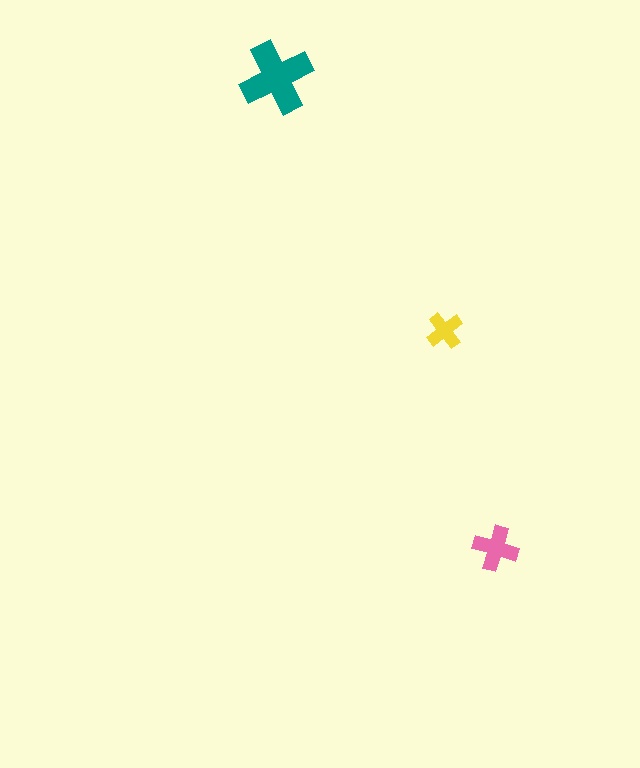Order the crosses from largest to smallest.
the teal one, the pink one, the yellow one.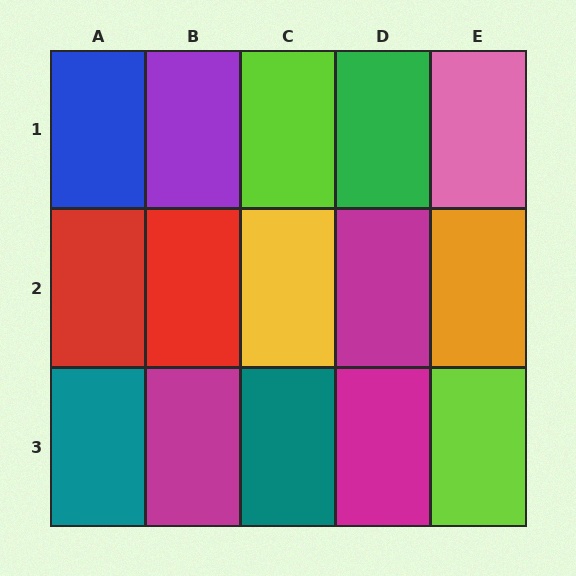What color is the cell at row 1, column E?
Pink.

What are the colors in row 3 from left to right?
Teal, magenta, teal, magenta, lime.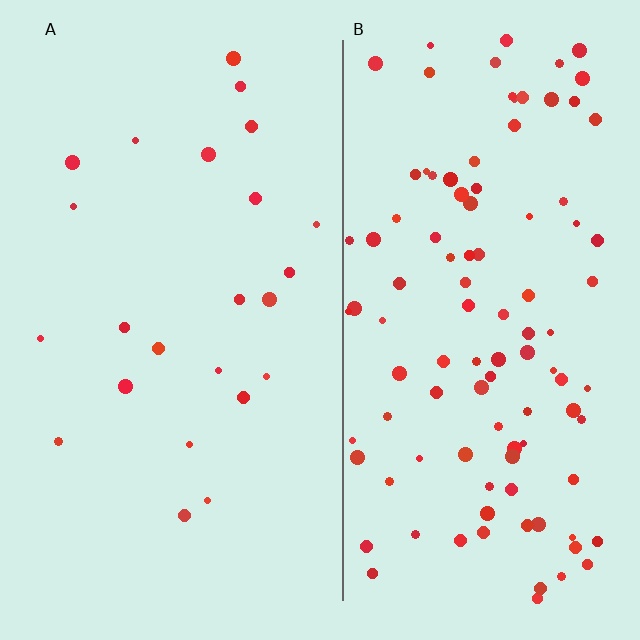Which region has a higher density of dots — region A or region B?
B (the right).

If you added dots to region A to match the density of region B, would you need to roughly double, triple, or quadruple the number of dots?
Approximately quadruple.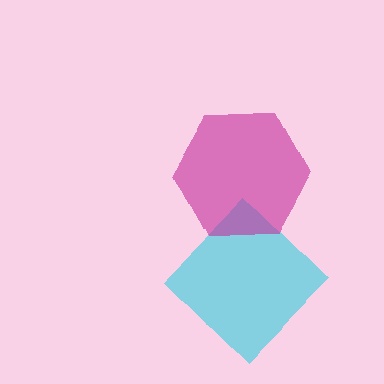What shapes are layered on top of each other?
The layered shapes are: a cyan diamond, a magenta hexagon.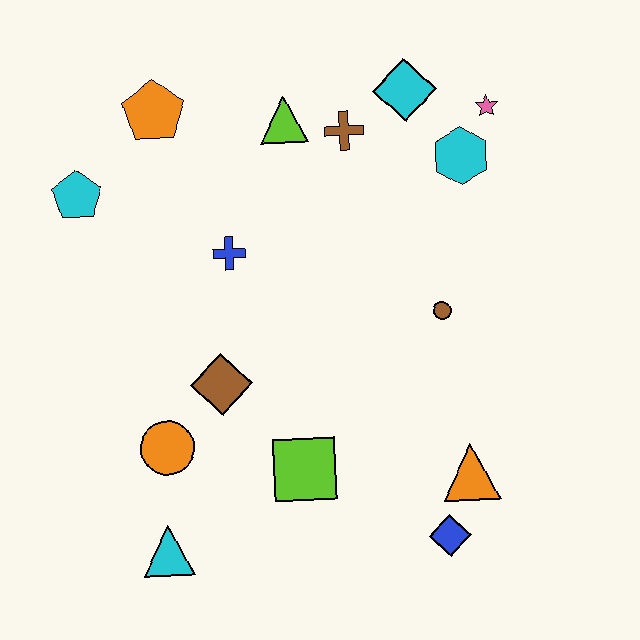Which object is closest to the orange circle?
The brown diamond is closest to the orange circle.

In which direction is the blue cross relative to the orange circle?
The blue cross is above the orange circle.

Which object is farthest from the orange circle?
The pink star is farthest from the orange circle.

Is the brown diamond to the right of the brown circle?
No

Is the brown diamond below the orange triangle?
No